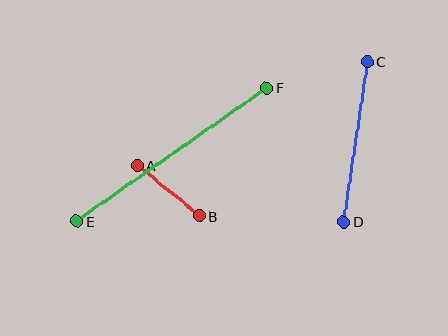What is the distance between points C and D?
The distance is approximately 162 pixels.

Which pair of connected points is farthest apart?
Points E and F are farthest apart.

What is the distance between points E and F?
The distance is approximately 232 pixels.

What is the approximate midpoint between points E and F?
The midpoint is at approximately (172, 154) pixels.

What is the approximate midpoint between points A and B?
The midpoint is at approximately (168, 191) pixels.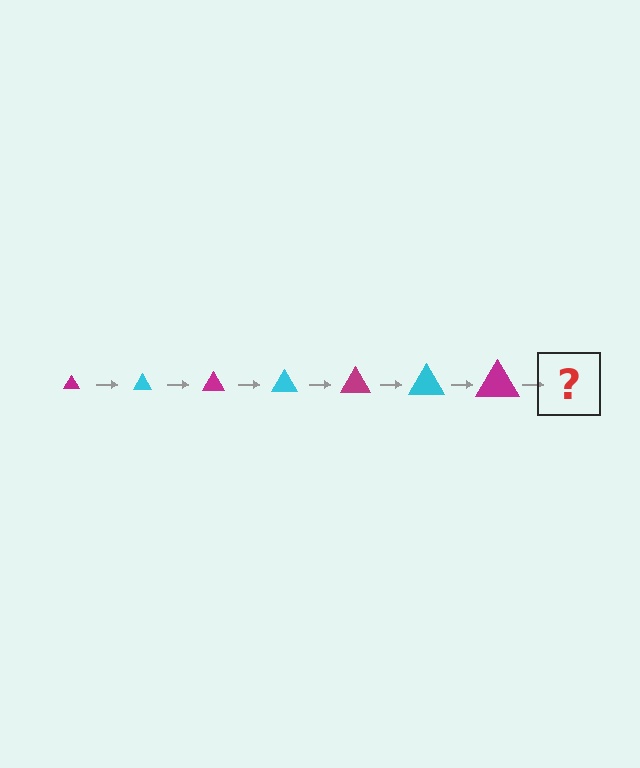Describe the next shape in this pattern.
It should be a cyan triangle, larger than the previous one.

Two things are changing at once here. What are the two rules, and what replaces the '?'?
The two rules are that the triangle grows larger each step and the color cycles through magenta and cyan. The '?' should be a cyan triangle, larger than the previous one.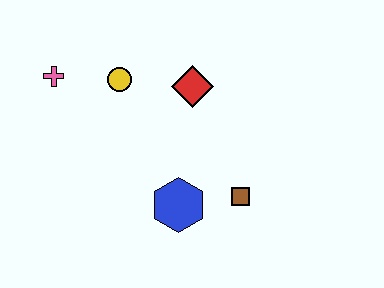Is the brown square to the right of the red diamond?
Yes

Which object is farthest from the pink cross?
The brown square is farthest from the pink cross.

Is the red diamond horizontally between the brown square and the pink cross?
Yes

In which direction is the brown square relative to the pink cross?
The brown square is to the right of the pink cross.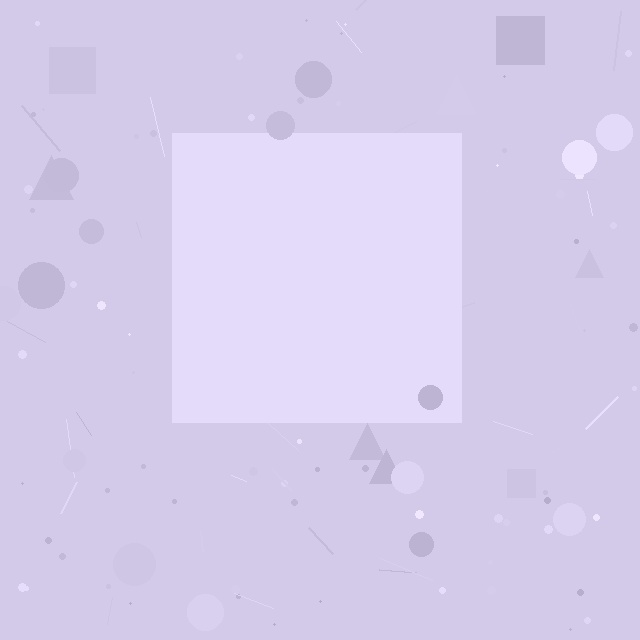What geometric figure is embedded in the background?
A square is embedded in the background.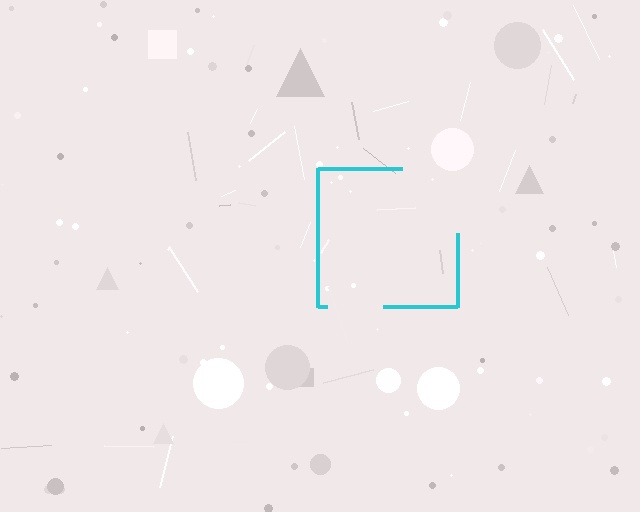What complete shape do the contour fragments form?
The contour fragments form a square.